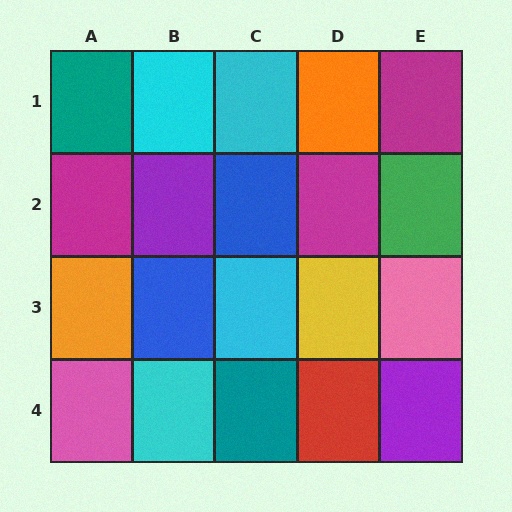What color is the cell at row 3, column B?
Blue.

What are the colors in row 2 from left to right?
Magenta, purple, blue, magenta, green.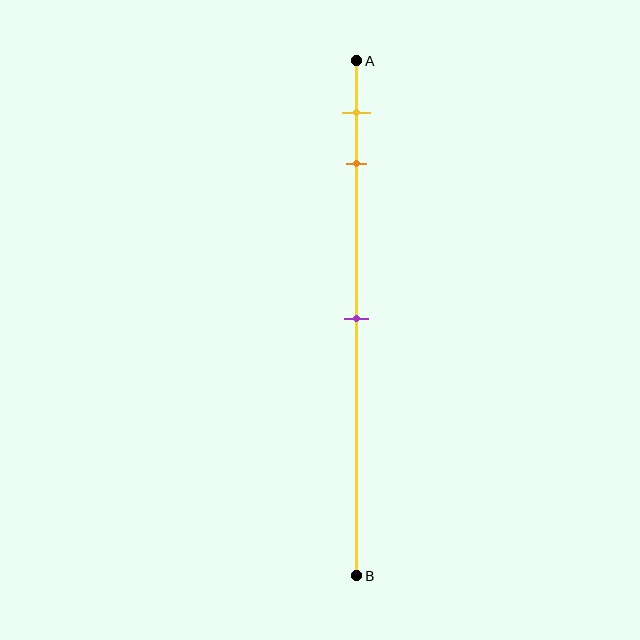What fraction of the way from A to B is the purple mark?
The purple mark is approximately 50% (0.5) of the way from A to B.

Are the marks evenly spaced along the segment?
No, the marks are not evenly spaced.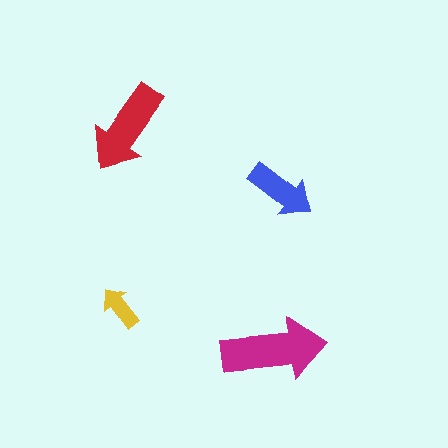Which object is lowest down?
The magenta arrow is bottommost.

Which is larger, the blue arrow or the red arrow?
The red one.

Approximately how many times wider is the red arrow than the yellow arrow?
About 2 times wider.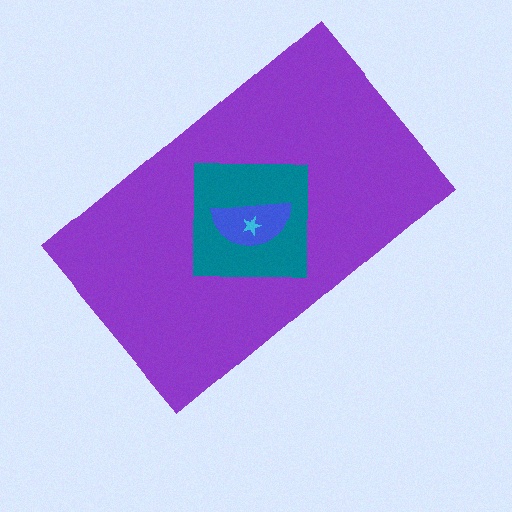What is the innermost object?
The cyan star.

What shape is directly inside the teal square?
The blue semicircle.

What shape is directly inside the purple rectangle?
The teal square.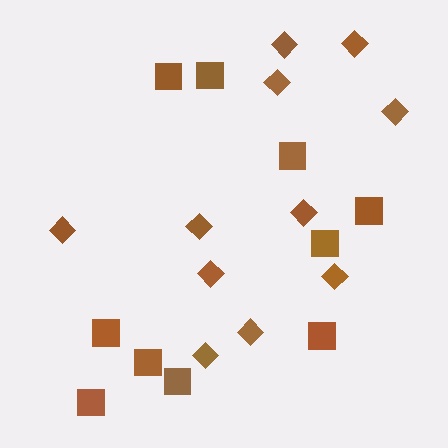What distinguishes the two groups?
There are 2 groups: one group of squares (10) and one group of diamonds (11).